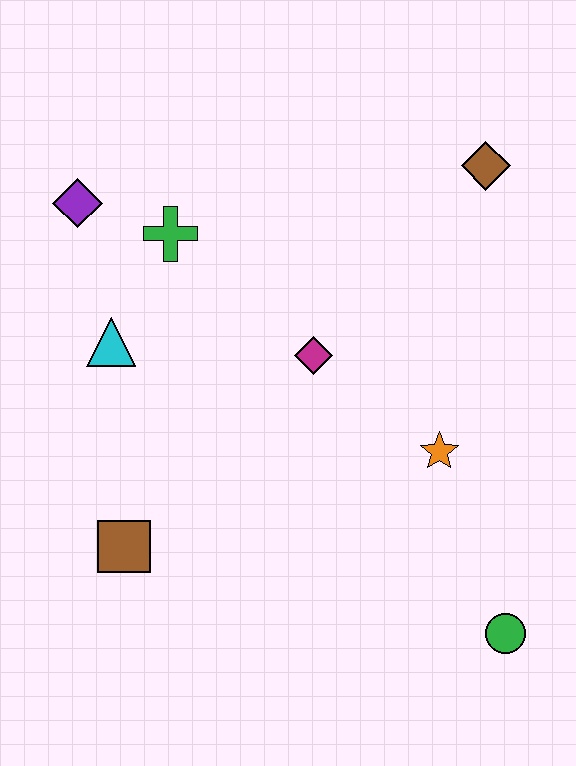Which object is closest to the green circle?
The orange star is closest to the green circle.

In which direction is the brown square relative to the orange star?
The brown square is to the left of the orange star.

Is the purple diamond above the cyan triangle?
Yes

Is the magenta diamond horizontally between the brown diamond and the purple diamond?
Yes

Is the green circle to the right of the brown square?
Yes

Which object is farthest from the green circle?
The purple diamond is farthest from the green circle.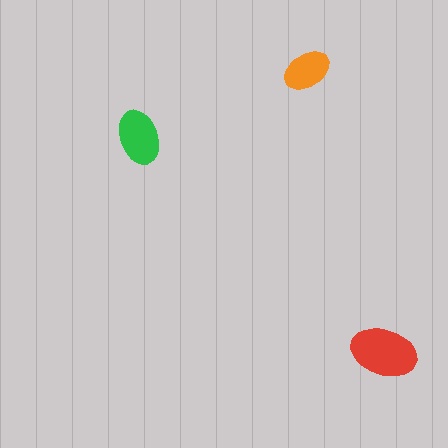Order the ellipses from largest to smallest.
the red one, the green one, the orange one.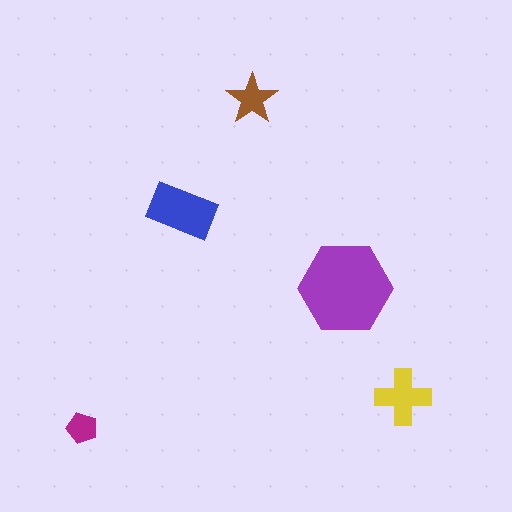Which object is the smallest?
The magenta pentagon.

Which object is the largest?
The purple hexagon.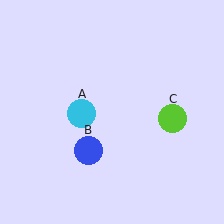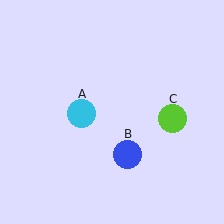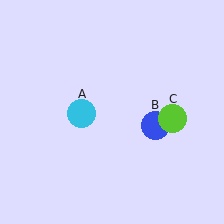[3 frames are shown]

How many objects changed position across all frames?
1 object changed position: blue circle (object B).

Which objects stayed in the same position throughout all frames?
Cyan circle (object A) and lime circle (object C) remained stationary.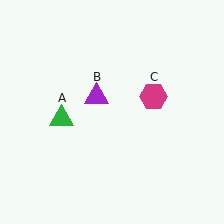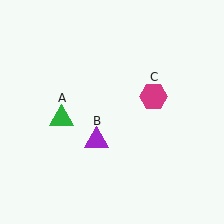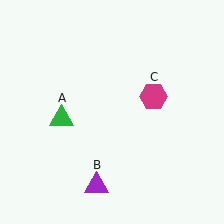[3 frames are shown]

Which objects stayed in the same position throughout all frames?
Green triangle (object A) and magenta hexagon (object C) remained stationary.